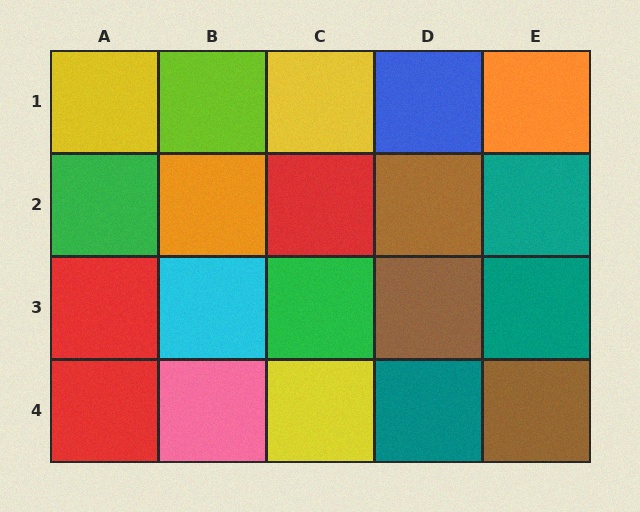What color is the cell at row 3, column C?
Green.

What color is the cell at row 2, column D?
Brown.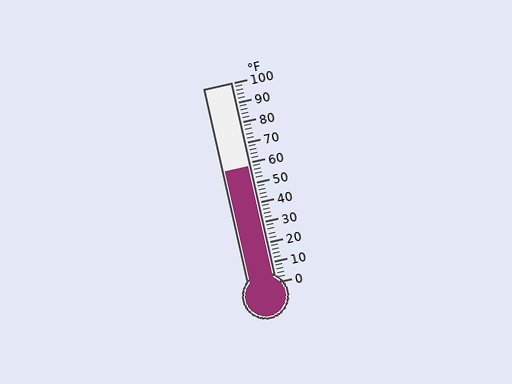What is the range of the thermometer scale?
The thermometer scale ranges from 0°F to 100°F.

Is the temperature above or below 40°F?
The temperature is above 40°F.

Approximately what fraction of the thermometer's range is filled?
The thermometer is filled to approximately 60% of its range.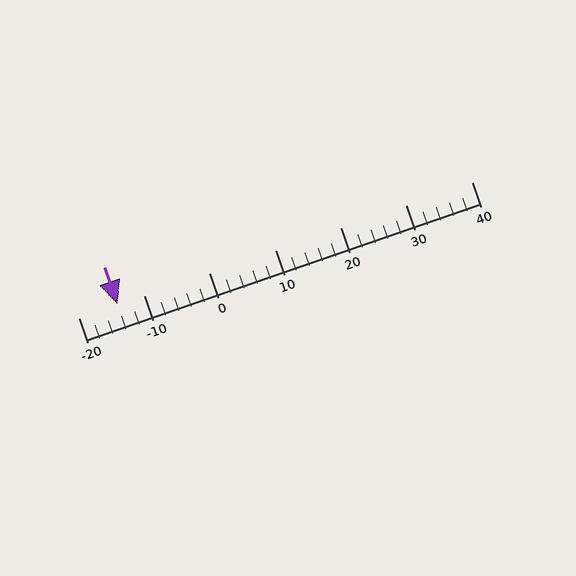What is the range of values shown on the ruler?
The ruler shows values from -20 to 40.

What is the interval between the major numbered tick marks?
The major tick marks are spaced 10 units apart.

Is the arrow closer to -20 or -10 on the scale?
The arrow is closer to -10.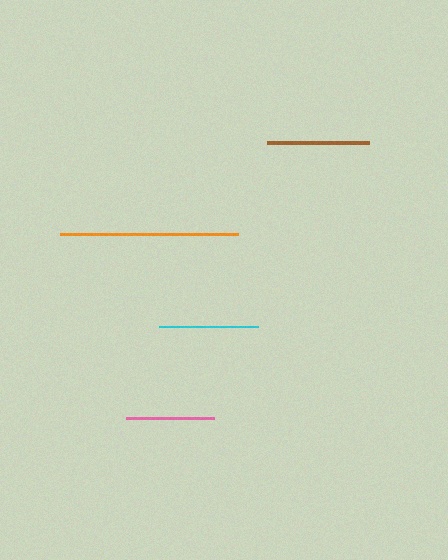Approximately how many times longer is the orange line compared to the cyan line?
The orange line is approximately 1.8 times the length of the cyan line.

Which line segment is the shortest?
The pink line is the shortest at approximately 88 pixels.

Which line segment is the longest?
The orange line is the longest at approximately 178 pixels.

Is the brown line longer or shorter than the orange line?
The orange line is longer than the brown line.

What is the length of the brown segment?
The brown segment is approximately 103 pixels long.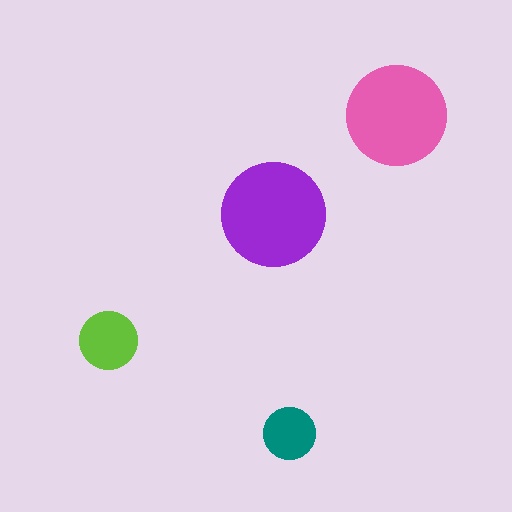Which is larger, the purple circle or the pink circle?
The purple one.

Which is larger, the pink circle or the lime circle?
The pink one.